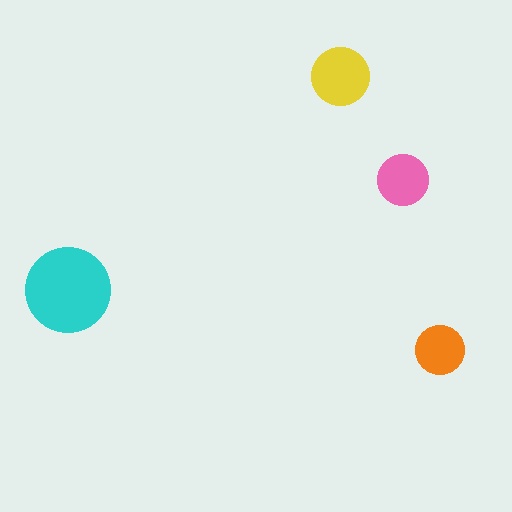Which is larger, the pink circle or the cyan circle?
The cyan one.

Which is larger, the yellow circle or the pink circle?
The yellow one.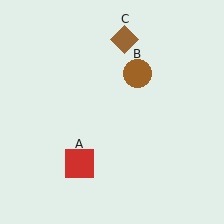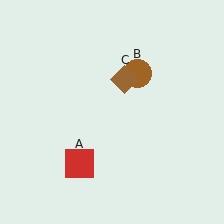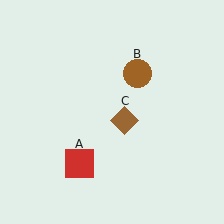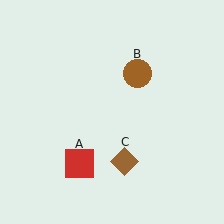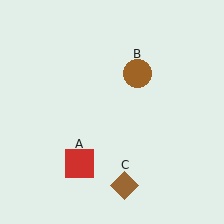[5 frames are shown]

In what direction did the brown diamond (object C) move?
The brown diamond (object C) moved down.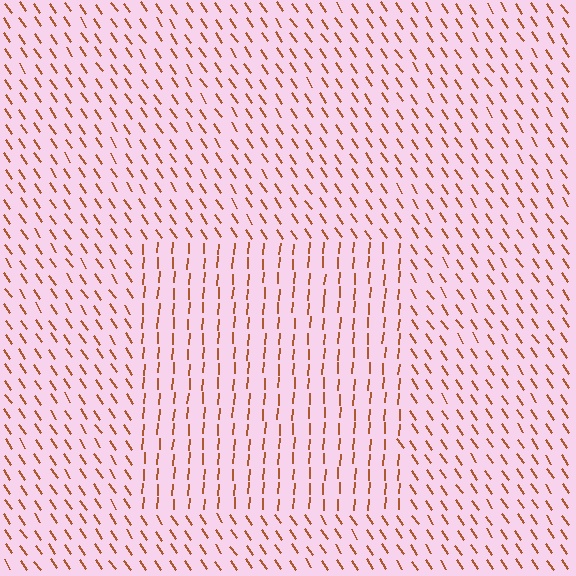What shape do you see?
I see a rectangle.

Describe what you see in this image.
The image is filled with small brown line segments. A rectangle region in the image has lines oriented differently from the surrounding lines, creating a visible texture boundary.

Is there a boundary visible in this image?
Yes, there is a texture boundary formed by a change in line orientation.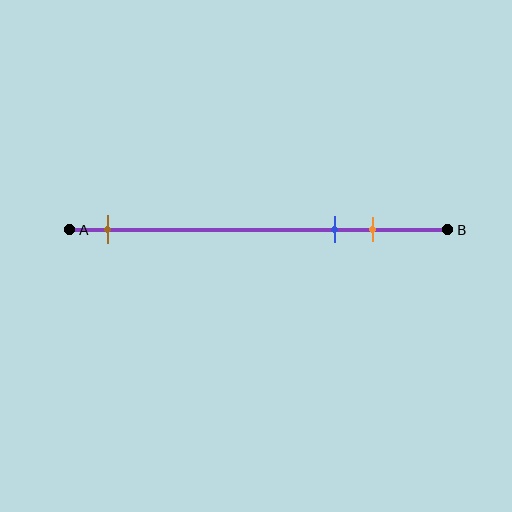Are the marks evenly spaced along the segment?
No, the marks are not evenly spaced.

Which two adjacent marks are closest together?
The blue and orange marks are the closest adjacent pair.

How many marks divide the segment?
There are 3 marks dividing the segment.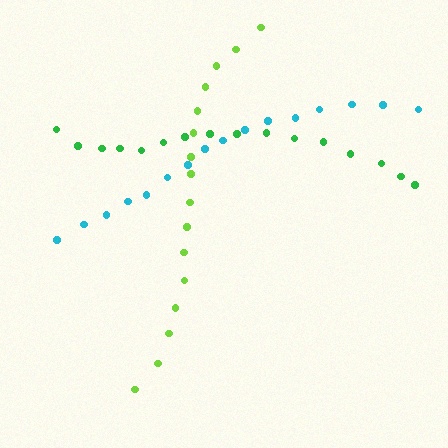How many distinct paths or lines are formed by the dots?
There are 3 distinct paths.